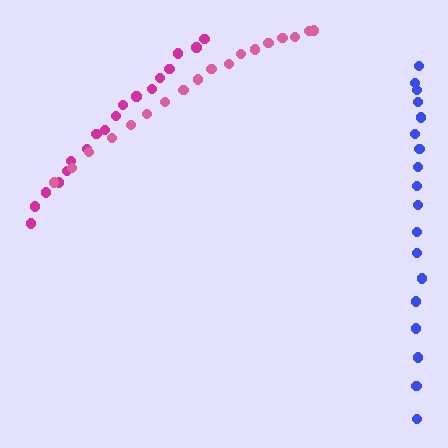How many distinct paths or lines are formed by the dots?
There are 3 distinct paths.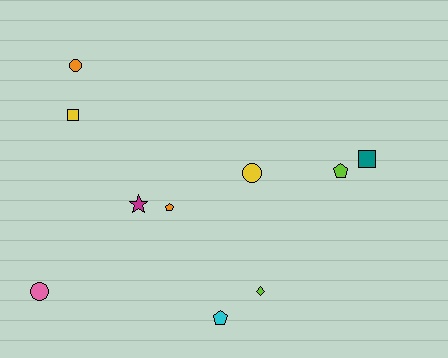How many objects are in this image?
There are 10 objects.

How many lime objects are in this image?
There are 2 lime objects.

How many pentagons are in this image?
There are 3 pentagons.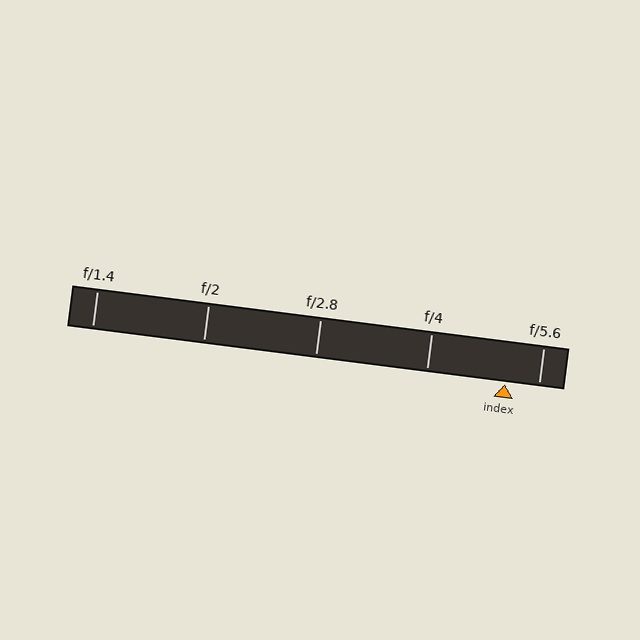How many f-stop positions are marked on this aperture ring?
There are 5 f-stop positions marked.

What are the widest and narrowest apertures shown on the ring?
The widest aperture shown is f/1.4 and the narrowest is f/5.6.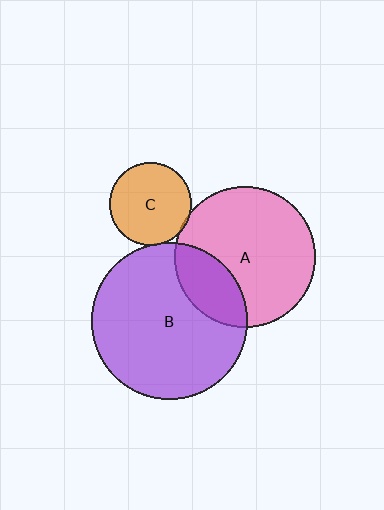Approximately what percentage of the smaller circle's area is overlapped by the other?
Approximately 5%.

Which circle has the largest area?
Circle B (purple).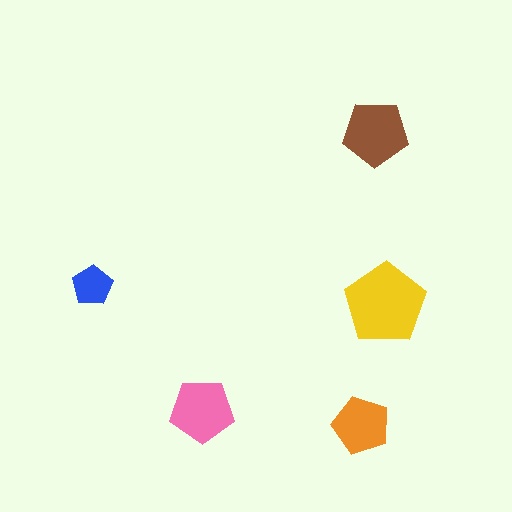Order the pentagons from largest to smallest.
the yellow one, the brown one, the pink one, the orange one, the blue one.